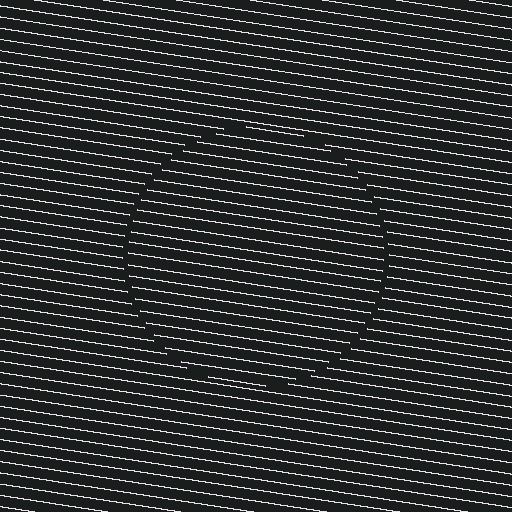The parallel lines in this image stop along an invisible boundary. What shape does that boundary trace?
An illusory circle. The interior of the shape contains the same grating, shifted by half a period — the contour is defined by the phase discontinuity where line-ends from the inner and outer gratings abut.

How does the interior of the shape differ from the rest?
The interior of the shape contains the same grating, shifted by half a period — the contour is defined by the phase discontinuity where line-ends from the inner and outer gratings abut.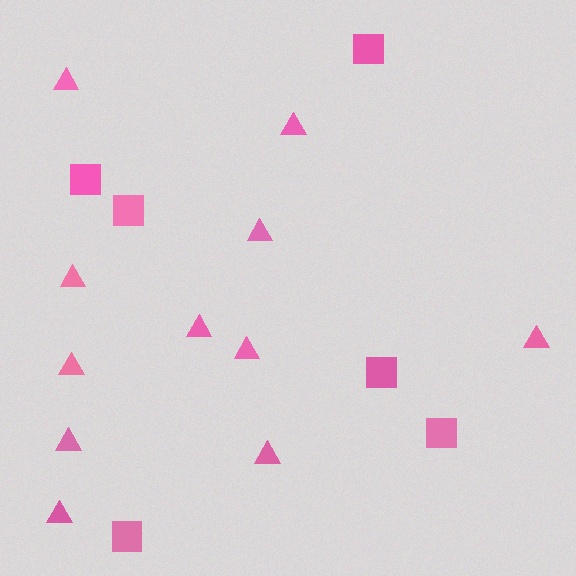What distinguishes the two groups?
There are 2 groups: one group of squares (6) and one group of triangles (11).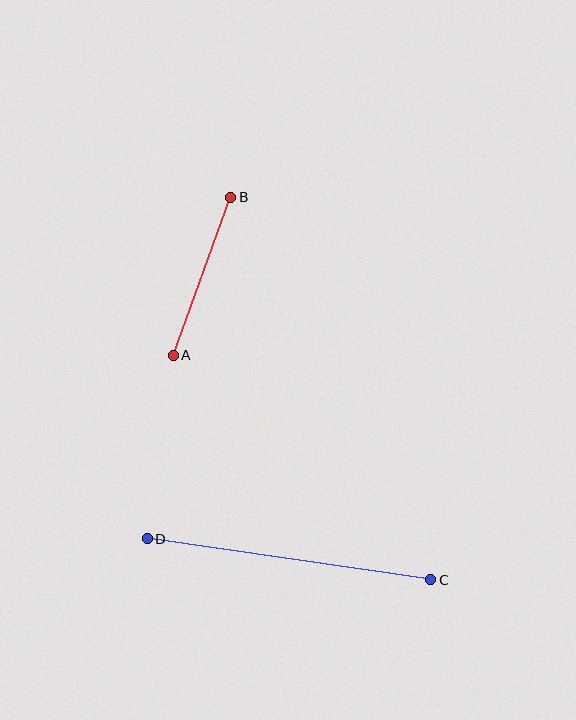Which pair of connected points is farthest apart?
Points C and D are farthest apart.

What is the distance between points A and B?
The distance is approximately 168 pixels.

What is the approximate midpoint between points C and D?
The midpoint is at approximately (289, 559) pixels.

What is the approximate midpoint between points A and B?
The midpoint is at approximately (202, 276) pixels.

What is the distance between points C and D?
The distance is approximately 287 pixels.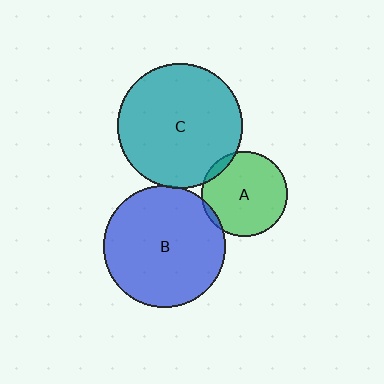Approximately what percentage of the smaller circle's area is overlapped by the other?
Approximately 5%.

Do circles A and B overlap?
Yes.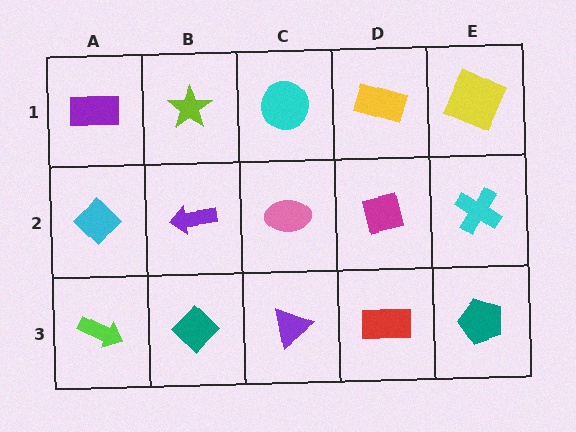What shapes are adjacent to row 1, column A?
A cyan diamond (row 2, column A), a lime star (row 1, column B).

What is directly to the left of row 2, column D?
A pink ellipse.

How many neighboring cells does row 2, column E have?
3.